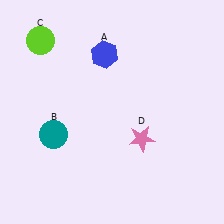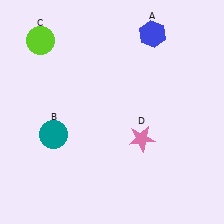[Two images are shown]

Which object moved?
The blue hexagon (A) moved right.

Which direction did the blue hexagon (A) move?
The blue hexagon (A) moved right.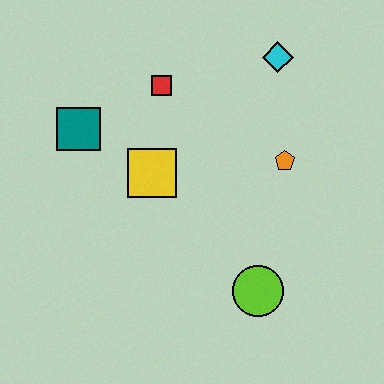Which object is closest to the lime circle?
The orange pentagon is closest to the lime circle.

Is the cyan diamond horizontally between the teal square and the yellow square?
No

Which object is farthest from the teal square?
The lime circle is farthest from the teal square.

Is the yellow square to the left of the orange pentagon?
Yes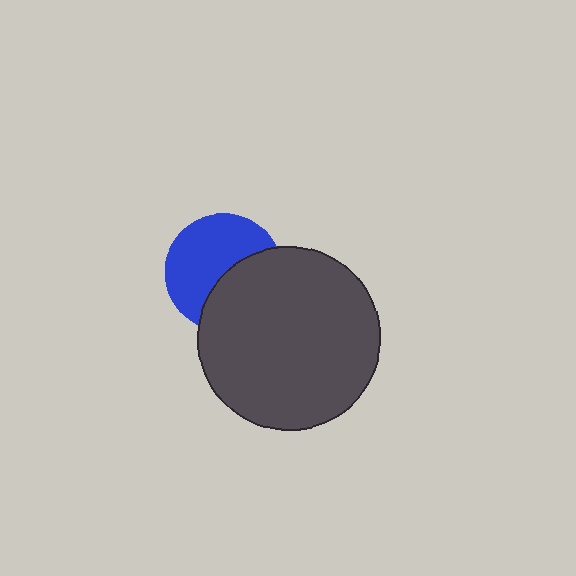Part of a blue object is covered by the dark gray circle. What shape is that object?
It is a circle.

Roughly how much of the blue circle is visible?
About half of it is visible (roughly 58%).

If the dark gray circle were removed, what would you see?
You would see the complete blue circle.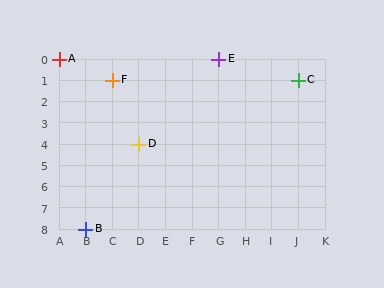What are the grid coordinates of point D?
Point D is at grid coordinates (D, 4).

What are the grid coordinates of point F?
Point F is at grid coordinates (C, 1).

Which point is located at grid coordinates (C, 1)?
Point F is at (C, 1).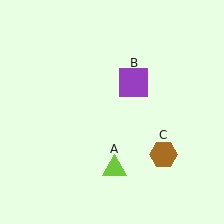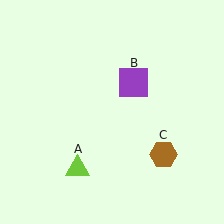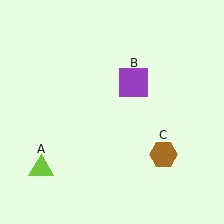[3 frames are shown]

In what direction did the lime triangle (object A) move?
The lime triangle (object A) moved left.